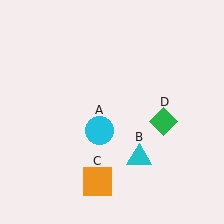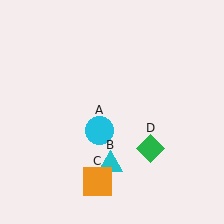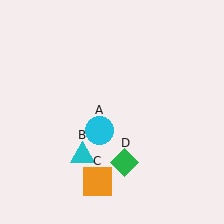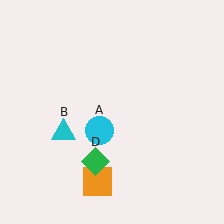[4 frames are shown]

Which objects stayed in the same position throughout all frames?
Cyan circle (object A) and orange square (object C) remained stationary.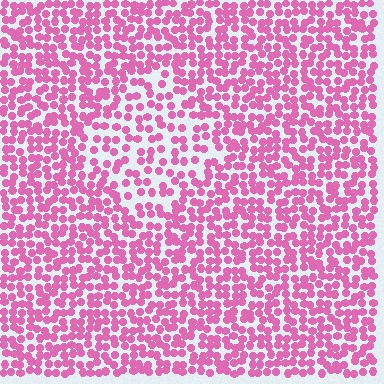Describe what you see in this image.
The image contains small pink elements arranged at two different densities. A diamond-shaped region is visible where the elements are less densely packed than the surrounding area.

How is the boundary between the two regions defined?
The boundary is defined by a change in element density (approximately 1.7x ratio). All elements are the same color, size, and shape.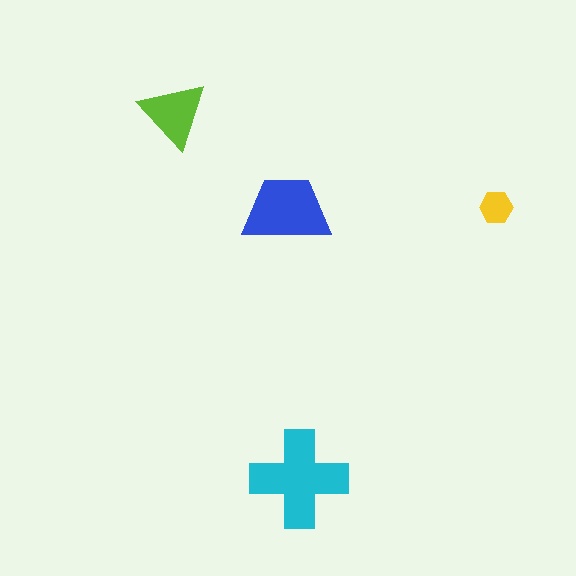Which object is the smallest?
The yellow hexagon.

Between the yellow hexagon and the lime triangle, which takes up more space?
The lime triangle.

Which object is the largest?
The cyan cross.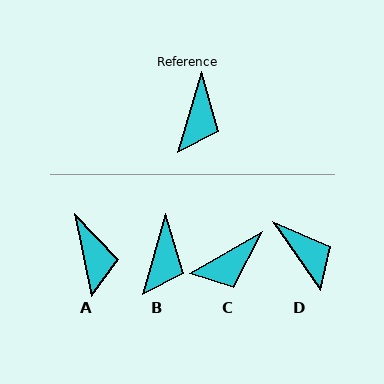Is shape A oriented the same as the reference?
No, it is off by about 28 degrees.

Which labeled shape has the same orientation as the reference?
B.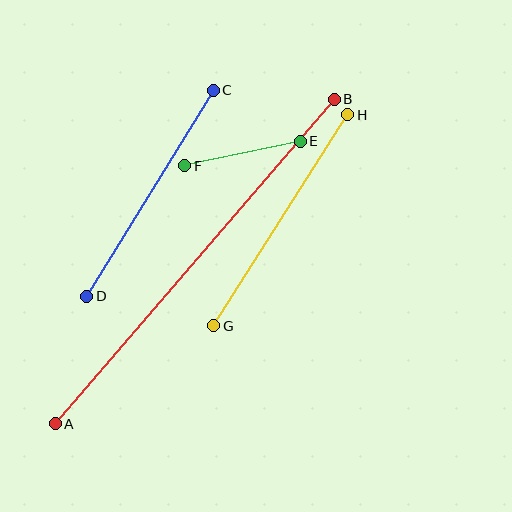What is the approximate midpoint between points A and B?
The midpoint is at approximately (195, 262) pixels.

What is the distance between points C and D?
The distance is approximately 242 pixels.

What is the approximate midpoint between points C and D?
The midpoint is at approximately (150, 193) pixels.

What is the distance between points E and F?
The distance is approximately 118 pixels.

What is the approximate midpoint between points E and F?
The midpoint is at approximately (243, 153) pixels.